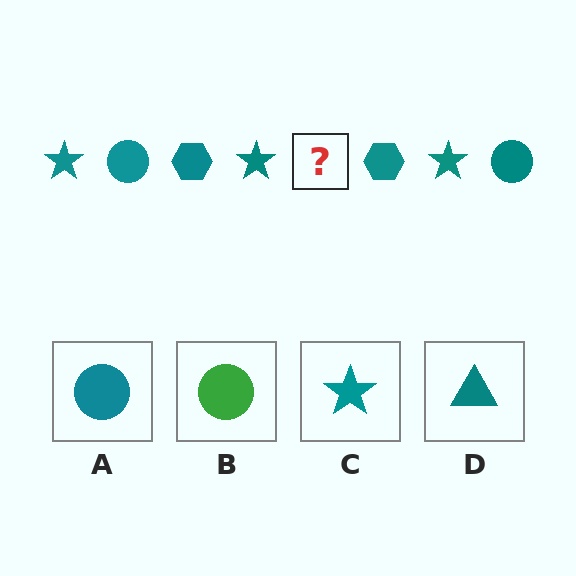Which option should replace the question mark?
Option A.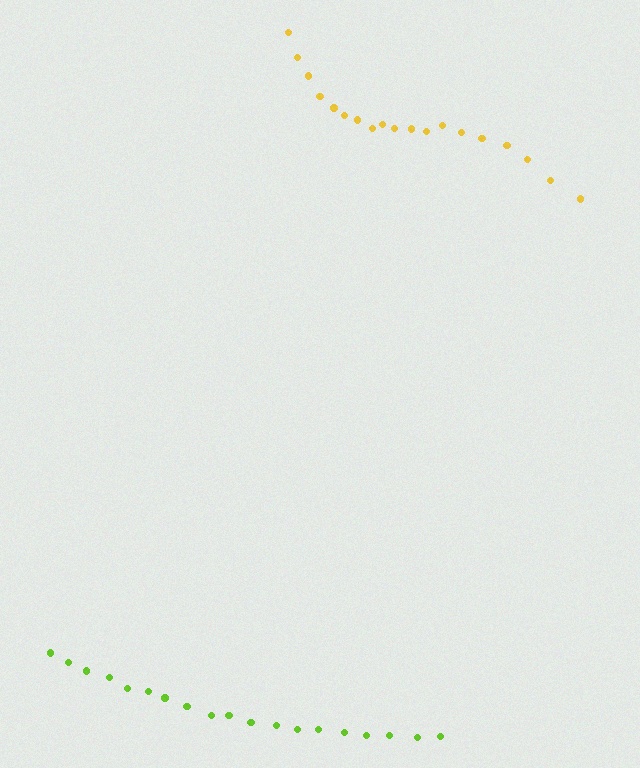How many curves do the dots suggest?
There are 2 distinct paths.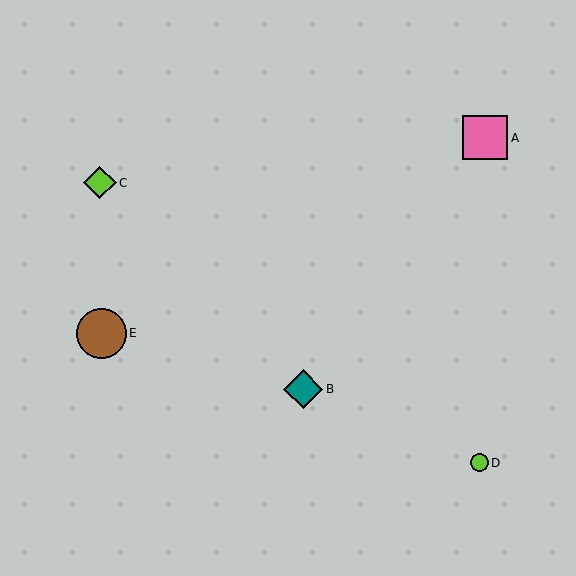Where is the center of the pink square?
The center of the pink square is at (485, 138).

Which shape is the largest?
The brown circle (labeled E) is the largest.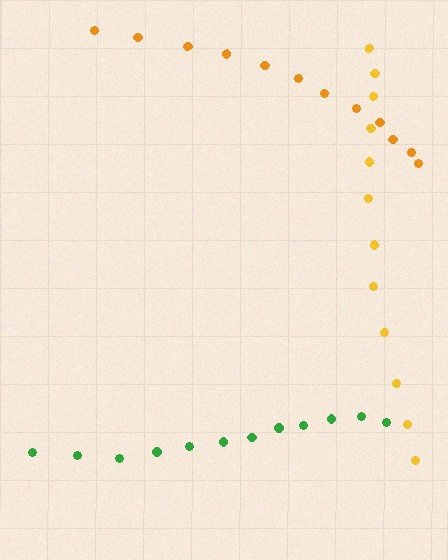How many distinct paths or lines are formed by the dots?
There are 3 distinct paths.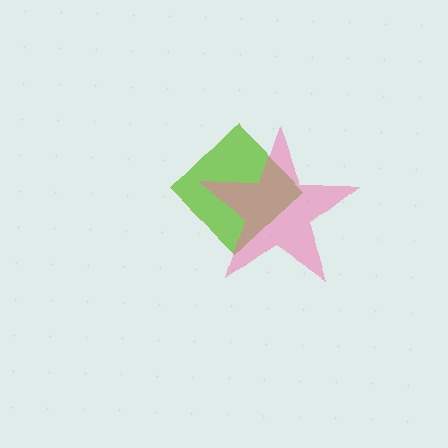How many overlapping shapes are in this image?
There are 2 overlapping shapes in the image.